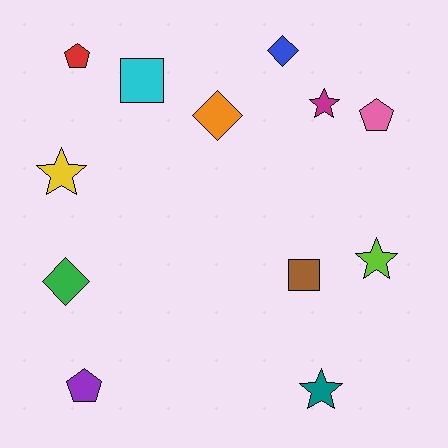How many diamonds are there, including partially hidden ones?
There are 3 diamonds.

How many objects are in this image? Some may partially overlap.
There are 12 objects.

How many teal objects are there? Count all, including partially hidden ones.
There is 1 teal object.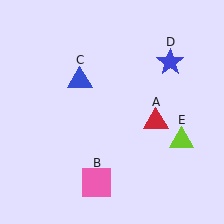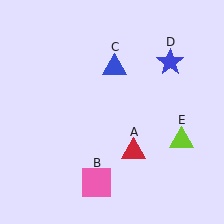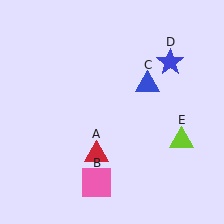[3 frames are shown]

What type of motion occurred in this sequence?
The red triangle (object A), blue triangle (object C) rotated clockwise around the center of the scene.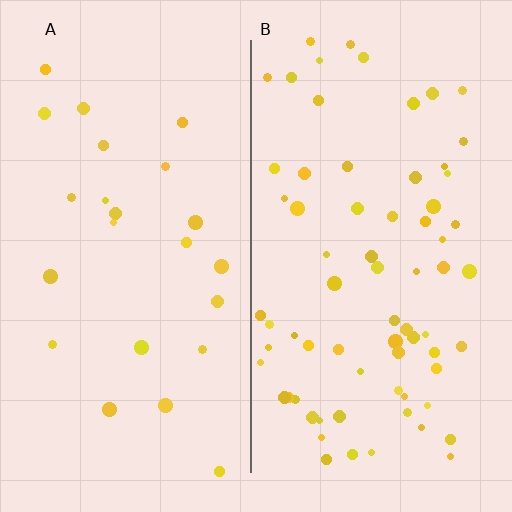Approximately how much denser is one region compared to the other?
Approximately 3.0× — region B over region A.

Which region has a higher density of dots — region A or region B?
B (the right).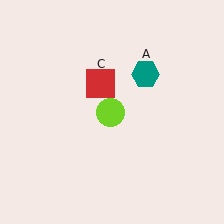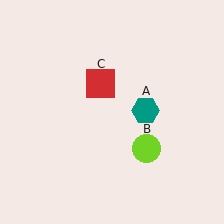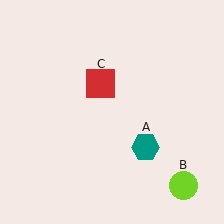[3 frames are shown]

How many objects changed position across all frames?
2 objects changed position: teal hexagon (object A), lime circle (object B).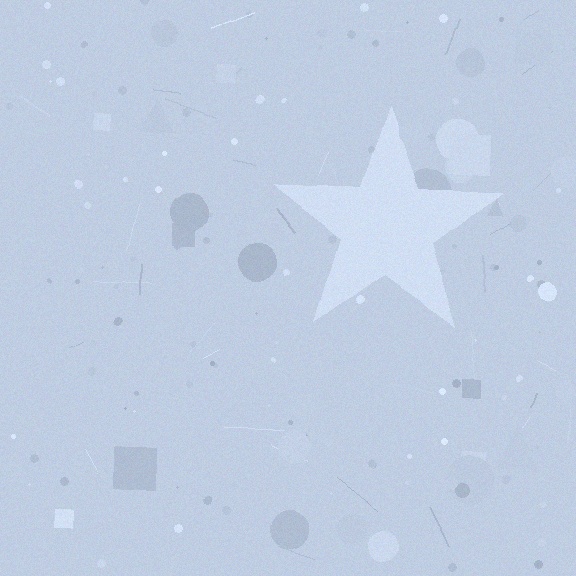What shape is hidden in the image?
A star is hidden in the image.